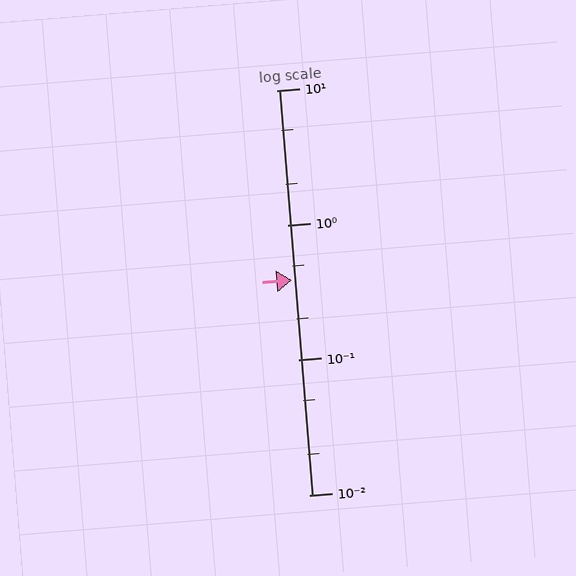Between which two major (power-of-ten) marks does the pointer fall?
The pointer is between 0.1 and 1.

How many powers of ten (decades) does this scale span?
The scale spans 3 decades, from 0.01 to 10.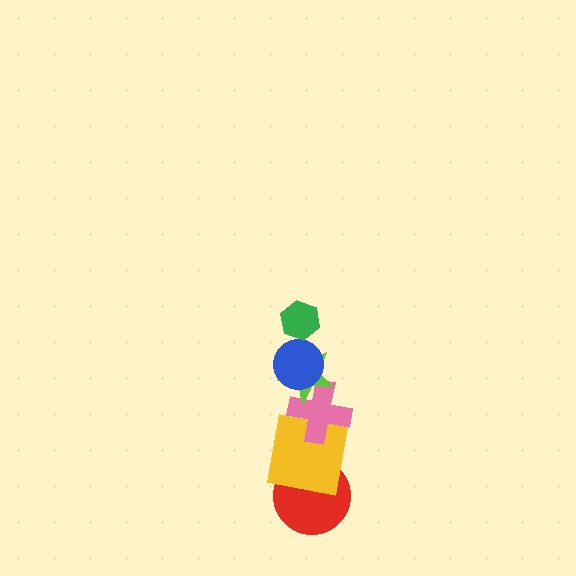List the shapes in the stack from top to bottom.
From top to bottom: the green hexagon, the blue circle, the lime star, the pink cross, the yellow square, the red circle.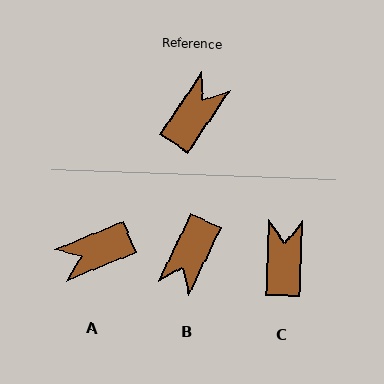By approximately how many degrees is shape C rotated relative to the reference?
Approximately 31 degrees counter-clockwise.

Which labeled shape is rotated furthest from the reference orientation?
B, about 172 degrees away.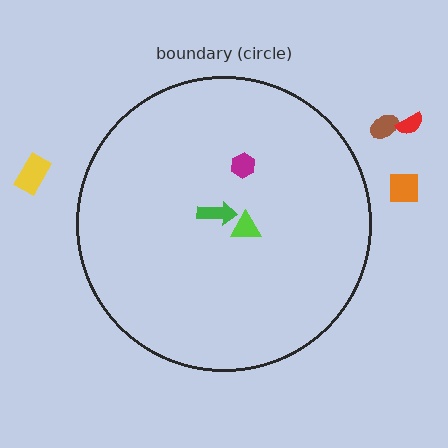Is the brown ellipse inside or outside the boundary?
Outside.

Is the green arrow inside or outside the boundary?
Inside.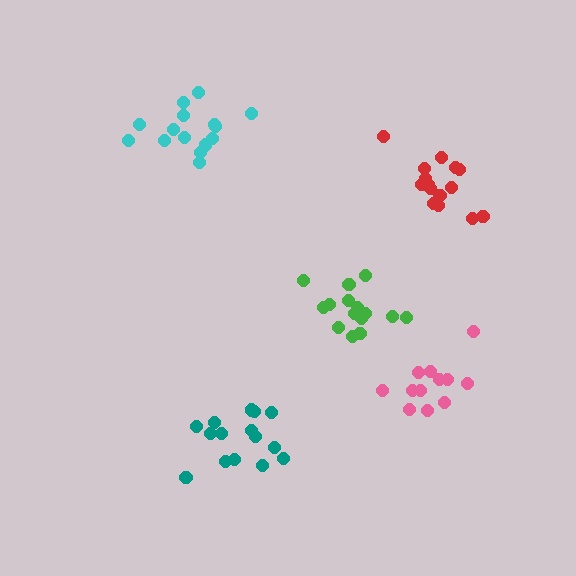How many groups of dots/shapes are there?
There are 5 groups.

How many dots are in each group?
Group 1: 15 dots, Group 2: 15 dots, Group 3: 12 dots, Group 4: 15 dots, Group 5: 15 dots (72 total).